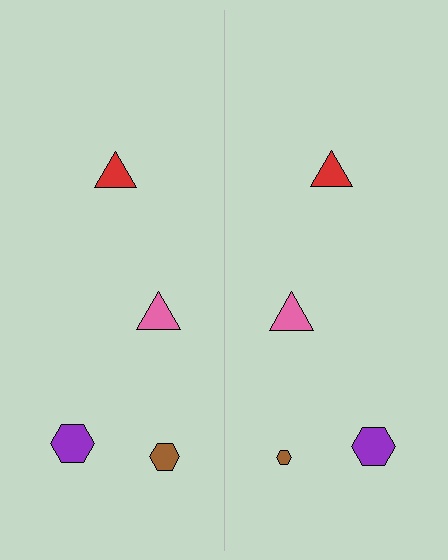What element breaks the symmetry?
The brown hexagon on the right side has a different size than its mirror counterpart.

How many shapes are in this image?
There are 8 shapes in this image.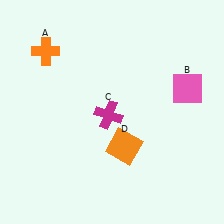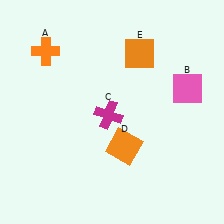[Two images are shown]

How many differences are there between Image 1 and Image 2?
There is 1 difference between the two images.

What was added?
An orange square (E) was added in Image 2.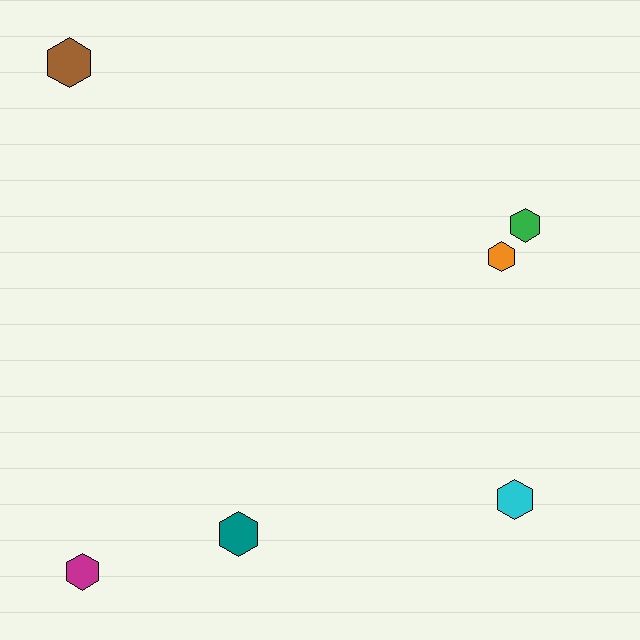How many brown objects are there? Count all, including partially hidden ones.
There is 1 brown object.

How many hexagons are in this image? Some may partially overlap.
There are 6 hexagons.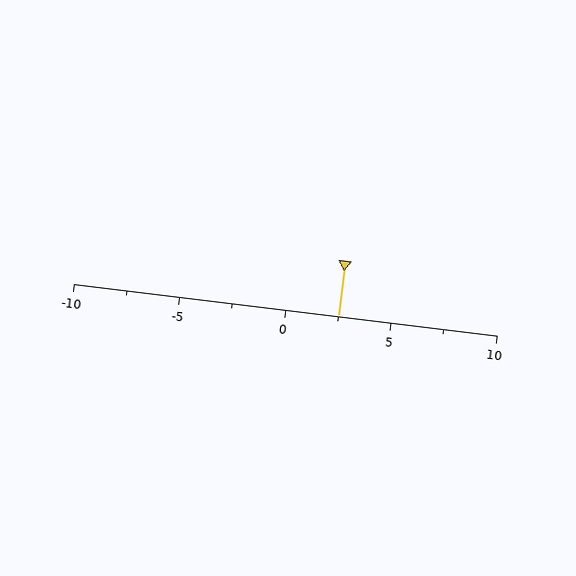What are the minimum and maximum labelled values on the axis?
The axis runs from -10 to 10.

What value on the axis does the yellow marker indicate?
The marker indicates approximately 2.5.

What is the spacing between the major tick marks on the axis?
The major ticks are spaced 5 apart.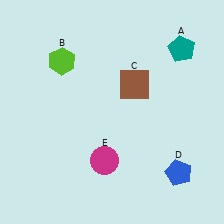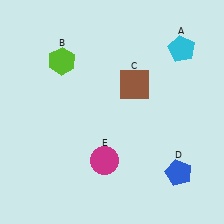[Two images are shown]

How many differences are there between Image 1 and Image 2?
There is 1 difference between the two images.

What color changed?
The pentagon (A) changed from teal in Image 1 to cyan in Image 2.